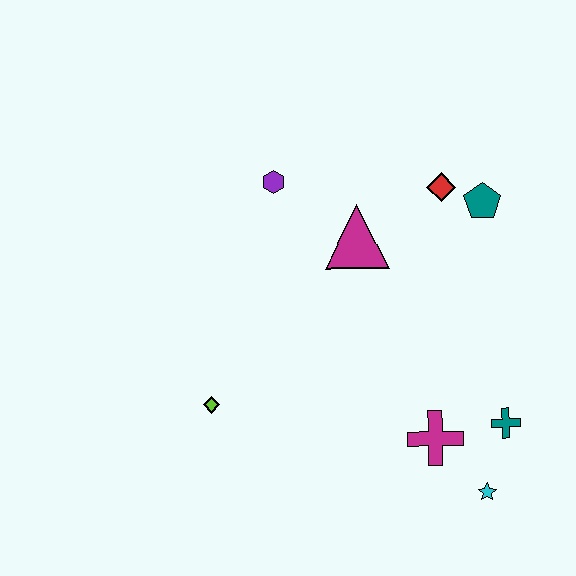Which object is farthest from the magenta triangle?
The cyan star is farthest from the magenta triangle.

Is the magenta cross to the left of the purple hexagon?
No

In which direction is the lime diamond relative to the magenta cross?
The lime diamond is to the left of the magenta cross.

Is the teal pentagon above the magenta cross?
Yes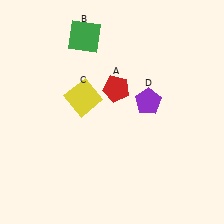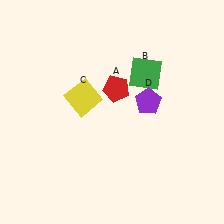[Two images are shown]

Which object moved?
The green square (B) moved right.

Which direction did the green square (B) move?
The green square (B) moved right.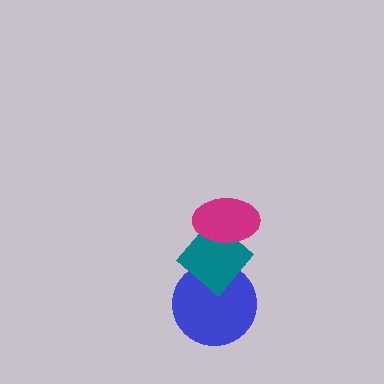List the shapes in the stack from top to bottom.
From top to bottom: the magenta ellipse, the teal diamond, the blue circle.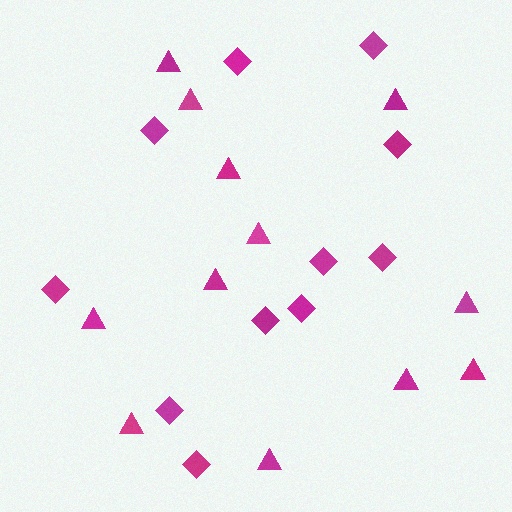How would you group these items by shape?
There are 2 groups: one group of triangles (12) and one group of diamonds (11).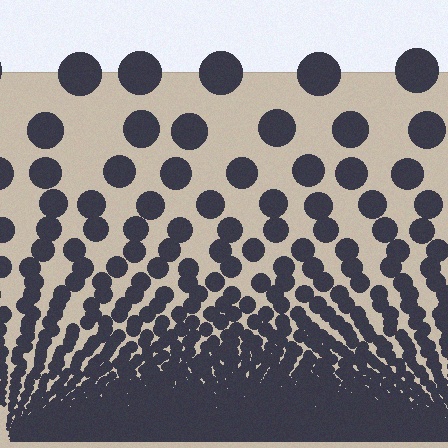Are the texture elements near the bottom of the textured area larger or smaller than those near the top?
Smaller. The gradient is inverted — elements near the bottom are smaller and denser.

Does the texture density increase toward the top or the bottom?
Density increases toward the bottom.